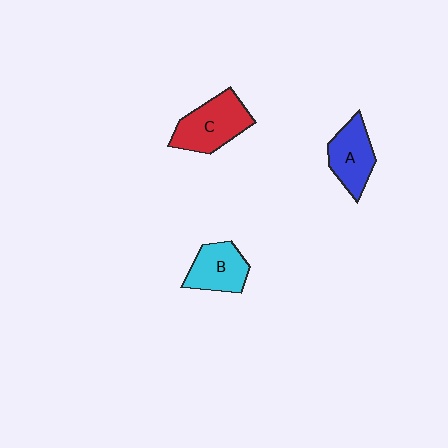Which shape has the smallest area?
Shape B (cyan).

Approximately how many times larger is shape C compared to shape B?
Approximately 1.3 times.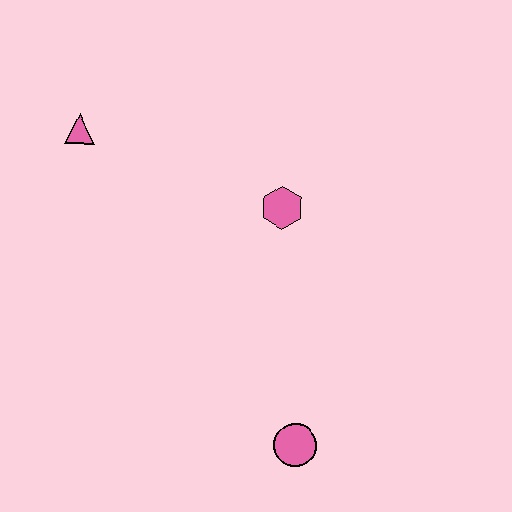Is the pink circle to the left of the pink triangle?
No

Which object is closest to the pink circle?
The pink hexagon is closest to the pink circle.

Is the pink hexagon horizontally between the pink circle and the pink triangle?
Yes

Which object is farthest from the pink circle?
The pink triangle is farthest from the pink circle.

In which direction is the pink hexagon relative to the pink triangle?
The pink hexagon is to the right of the pink triangle.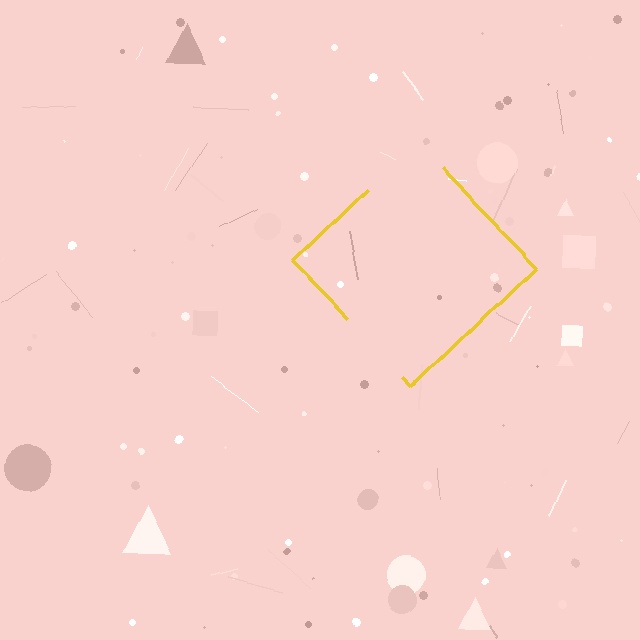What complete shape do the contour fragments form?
The contour fragments form a diamond.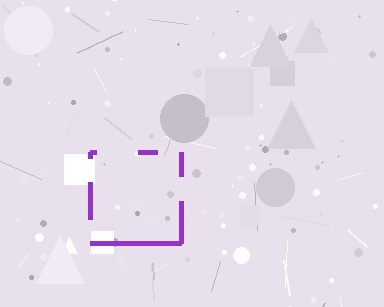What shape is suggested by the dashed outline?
The dashed outline suggests a square.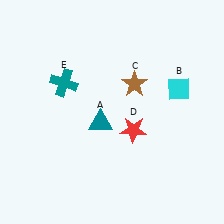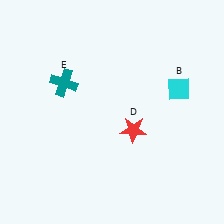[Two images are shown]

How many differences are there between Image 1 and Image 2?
There are 2 differences between the two images.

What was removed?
The teal triangle (A), the brown star (C) were removed in Image 2.